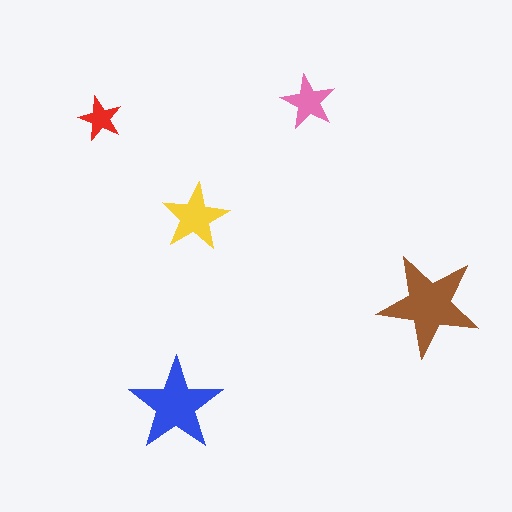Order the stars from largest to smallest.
the brown one, the blue one, the yellow one, the pink one, the red one.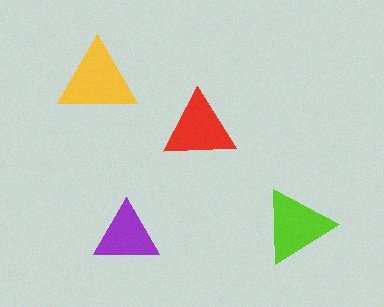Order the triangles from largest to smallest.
the yellow one, the lime one, the red one, the purple one.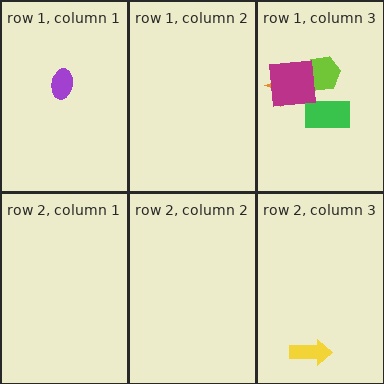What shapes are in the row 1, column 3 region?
The orange star, the lime hexagon, the green rectangle, the magenta square.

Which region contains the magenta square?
The row 1, column 3 region.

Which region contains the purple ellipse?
The row 1, column 1 region.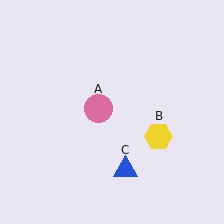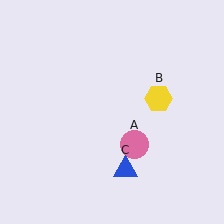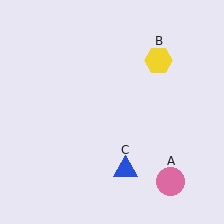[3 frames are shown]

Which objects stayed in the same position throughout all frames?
Blue triangle (object C) remained stationary.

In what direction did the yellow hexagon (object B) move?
The yellow hexagon (object B) moved up.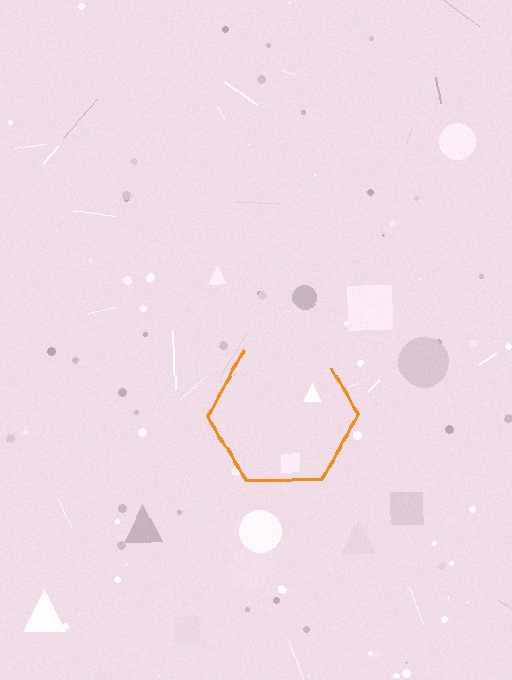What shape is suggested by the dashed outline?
The dashed outline suggests a hexagon.